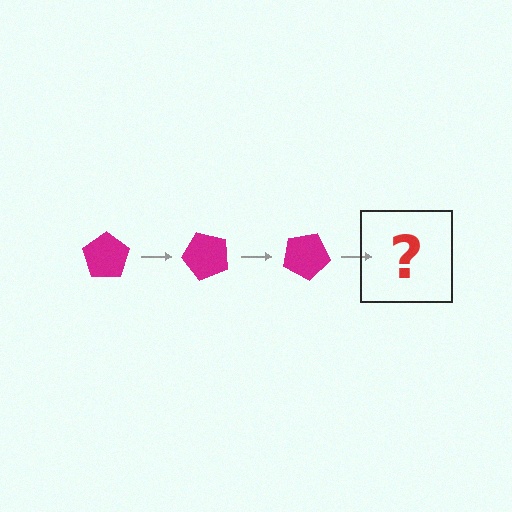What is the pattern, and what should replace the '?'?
The pattern is that the pentagon rotates 50 degrees each step. The '?' should be a magenta pentagon rotated 150 degrees.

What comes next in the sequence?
The next element should be a magenta pentagon rotated 150 degrees.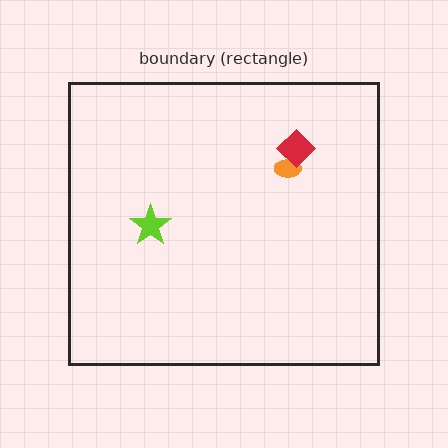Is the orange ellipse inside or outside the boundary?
Inside.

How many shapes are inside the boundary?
3 inside, 0 outside.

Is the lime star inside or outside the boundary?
Inside.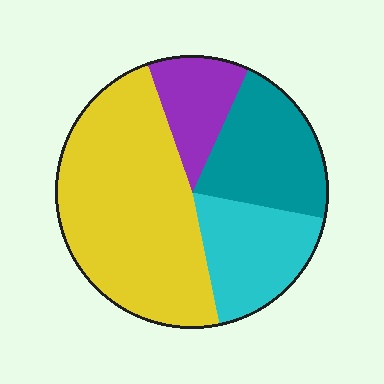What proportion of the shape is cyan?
Cyan takes up about one fifth (1/5) of the shape.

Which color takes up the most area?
Yellow, at roughly 50%.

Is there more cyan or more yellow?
Yellow.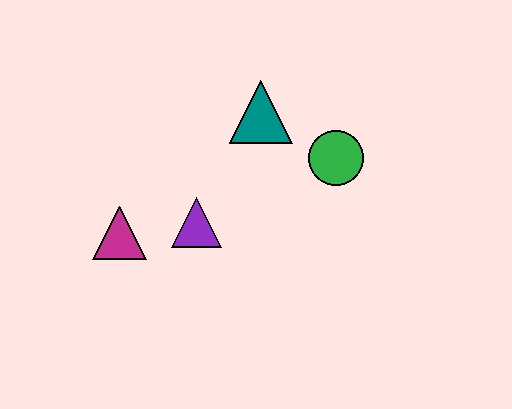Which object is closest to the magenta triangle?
The purple triangle is closest to the magenta triangle.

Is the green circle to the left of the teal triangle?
No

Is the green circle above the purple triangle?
Yes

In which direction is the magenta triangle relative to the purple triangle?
The magenta triangle is to the left of the purple triangle.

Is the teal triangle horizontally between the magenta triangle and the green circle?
Yes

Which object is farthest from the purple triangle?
The green circle is farthest from the purple triangle.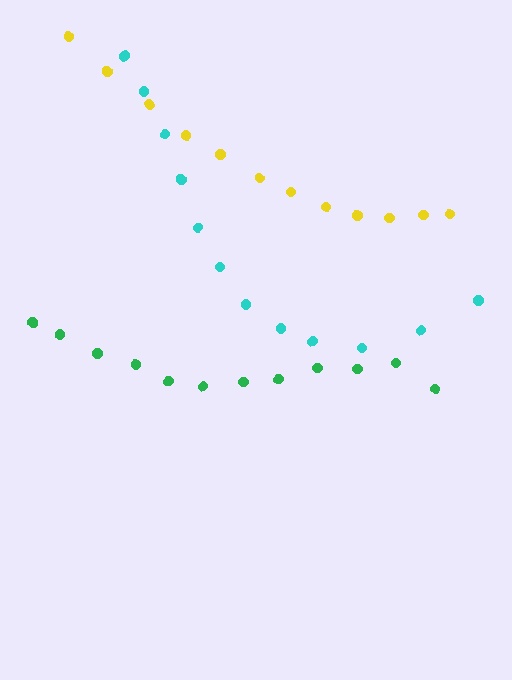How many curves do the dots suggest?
There are 3 distinct paths.